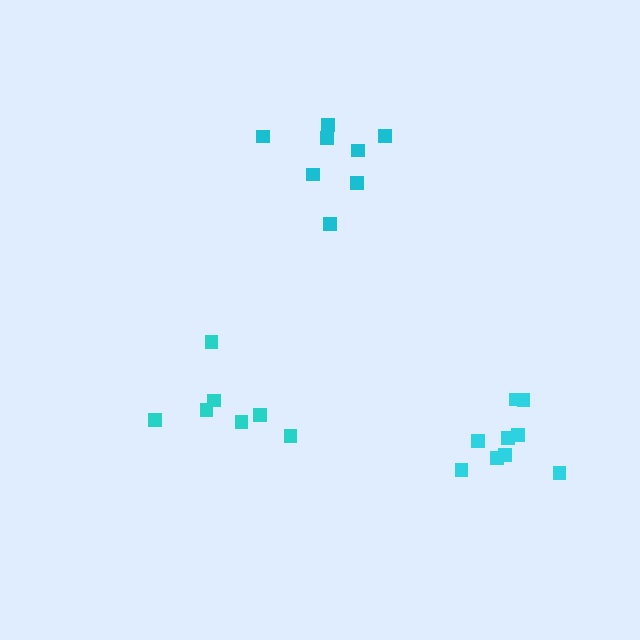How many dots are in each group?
Group 1: 9 dots, Group 2: 8 dots, Group 3: 7 dots (24 total).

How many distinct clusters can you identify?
There are 3 distinct clusters.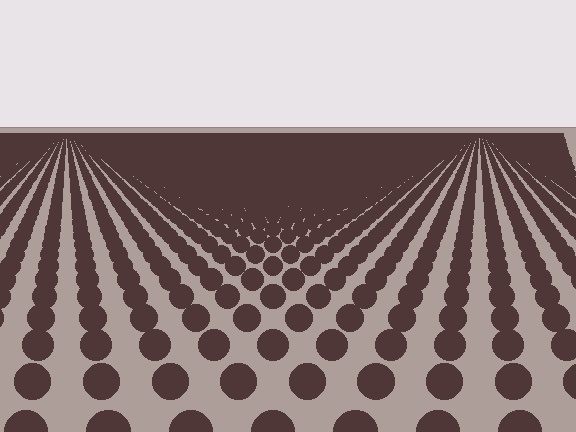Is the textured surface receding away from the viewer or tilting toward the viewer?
The surface is receding away from the viewer. Texture elements get smaller and denser toward the top.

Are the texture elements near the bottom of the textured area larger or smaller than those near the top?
Larger. Near the bottom, elements are closer to the viewer and appear at a bigger on-screen size.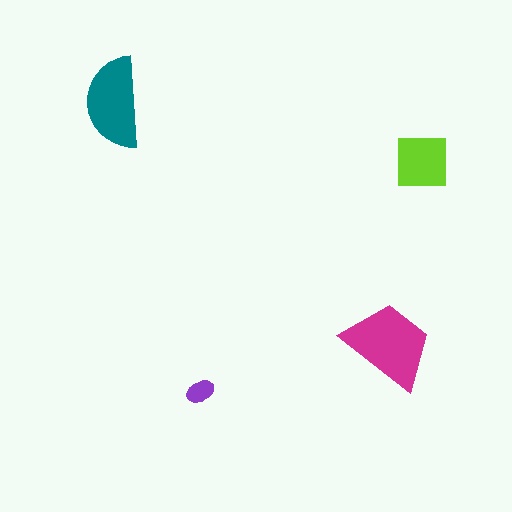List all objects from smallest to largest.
The purple ellipse, the lime square, the teal semicircle, the magenta trapezoid.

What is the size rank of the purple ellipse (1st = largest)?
4th.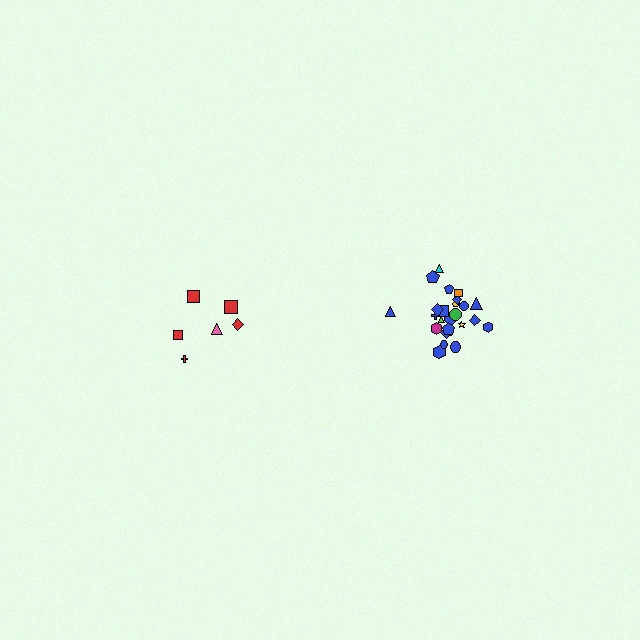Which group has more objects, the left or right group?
The right group.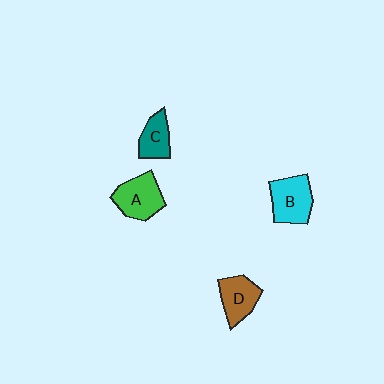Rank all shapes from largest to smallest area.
From largest to smallest: B (cyan), A (green), D (brown), C (teal).